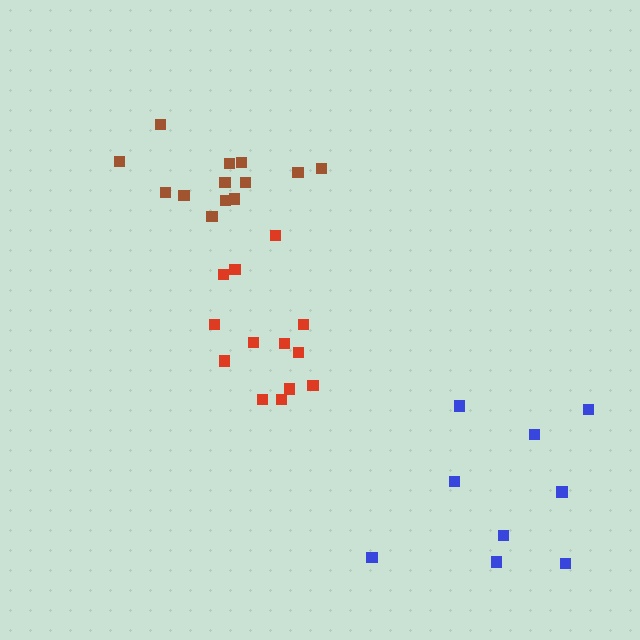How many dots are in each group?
Group 1: 13 dots, Group 2: 9 dots, Group 3: 13 dots (35 total).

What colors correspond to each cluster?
The clusters are colored: brown, blue, red.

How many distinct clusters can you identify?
There are 3 distinct clusters.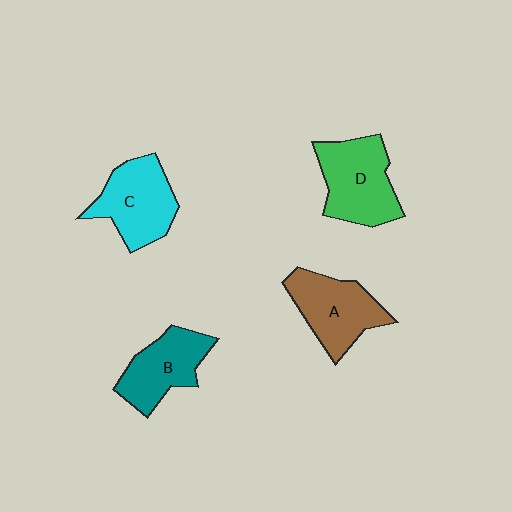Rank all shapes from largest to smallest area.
From largest to smallest: D (green), C (cyan), A (brown), B (teal).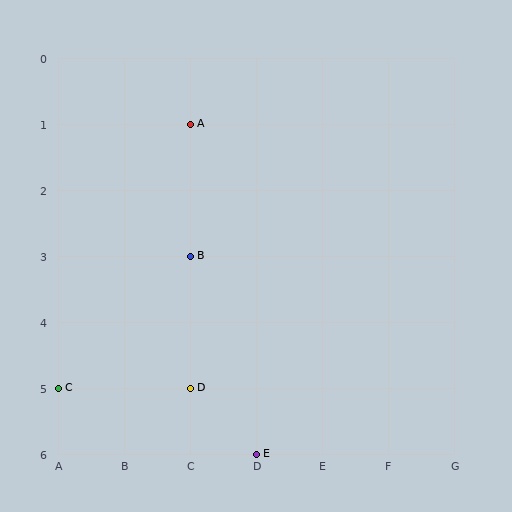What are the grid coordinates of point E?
Point E is at grid coordinates (D, 6).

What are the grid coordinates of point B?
Point B is at grid coordinates (C, 3).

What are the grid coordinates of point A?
Point A is at grid coordinates (C, 1).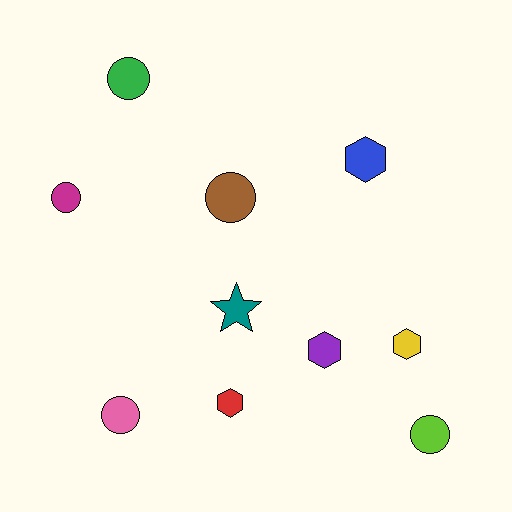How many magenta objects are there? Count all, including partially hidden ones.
There is 1 magenta object.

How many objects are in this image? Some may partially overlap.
There are 10 objects.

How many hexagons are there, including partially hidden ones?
There are 4 hexagons.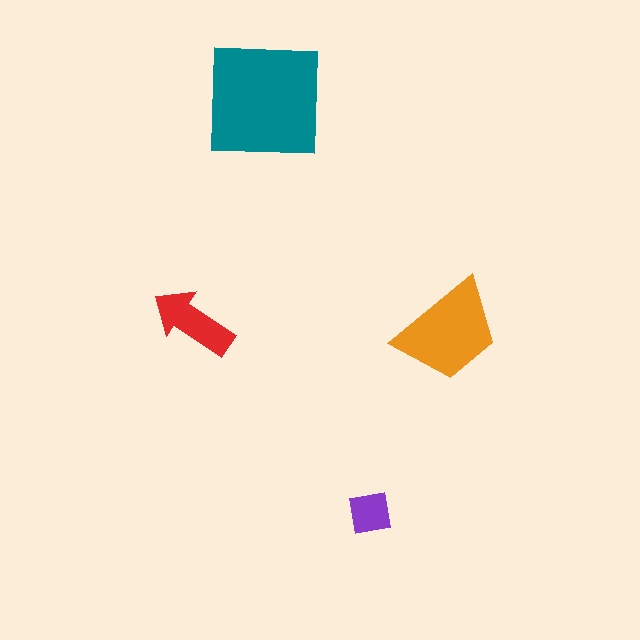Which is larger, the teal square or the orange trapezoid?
The teal square.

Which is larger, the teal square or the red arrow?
The teal square.